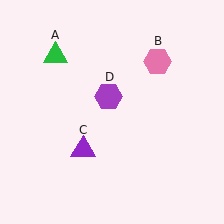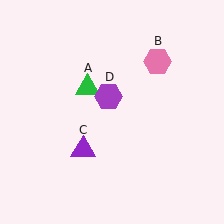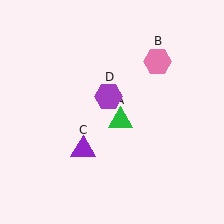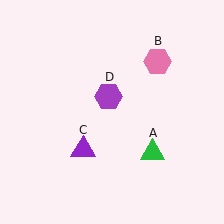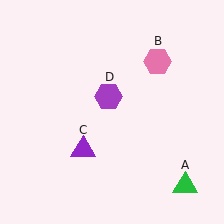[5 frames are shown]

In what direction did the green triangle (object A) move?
The green triangle (object A) moved down and to the right.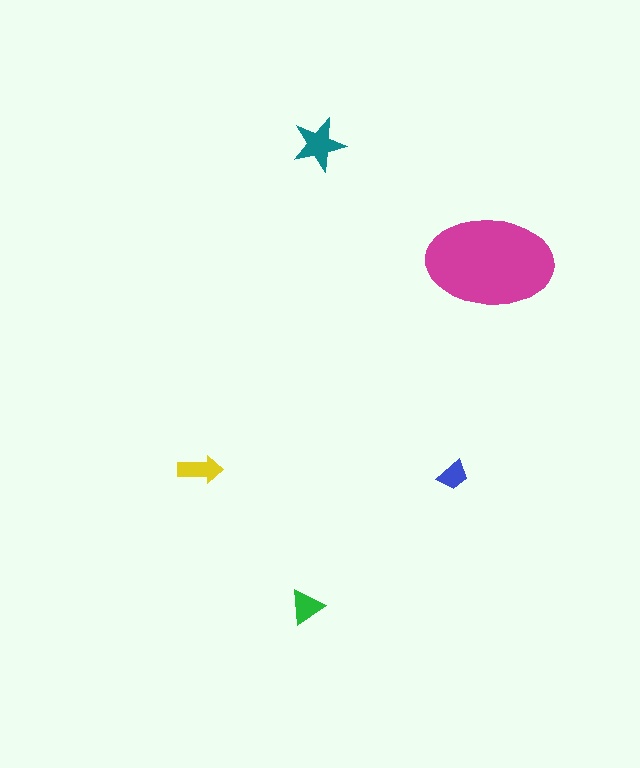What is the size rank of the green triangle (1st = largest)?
4th.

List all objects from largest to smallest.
The magenta ellipse, the teal star, the yellow arrow, the green triangle, the blue trapezoid.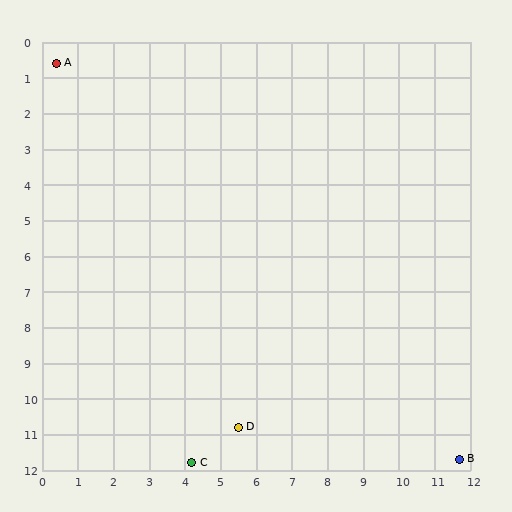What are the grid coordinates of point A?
Point A is at approximately (0.4, 0.6).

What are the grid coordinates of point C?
Point C is at approximately (4.2, 11.8).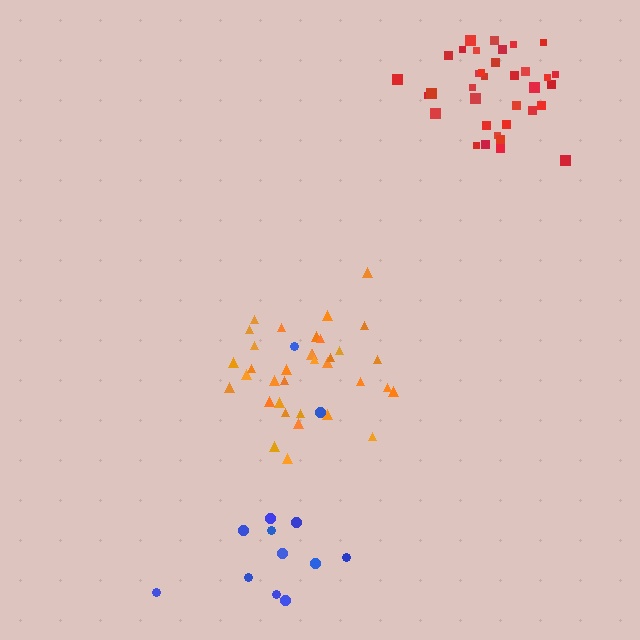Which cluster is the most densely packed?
Red.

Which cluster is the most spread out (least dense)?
Blue.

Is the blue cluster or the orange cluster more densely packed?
Orange.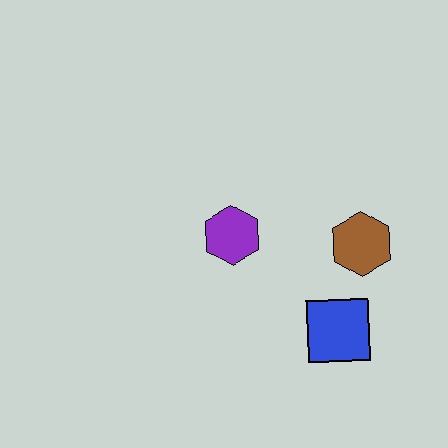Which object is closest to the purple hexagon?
The brown hexagon is closest to the purple hexagon.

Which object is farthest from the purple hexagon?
The blue square is farthest from the purple hexagon.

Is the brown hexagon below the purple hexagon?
Yes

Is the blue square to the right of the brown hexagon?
No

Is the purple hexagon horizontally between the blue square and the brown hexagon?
No